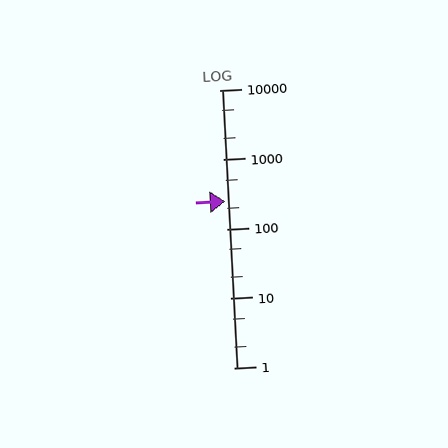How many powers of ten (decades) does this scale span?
The scale spans 4 decades, from 1 to 10000.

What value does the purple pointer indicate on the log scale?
The pointer indicates approximately 250.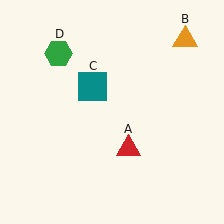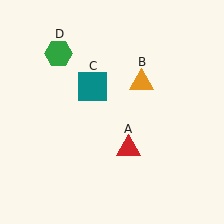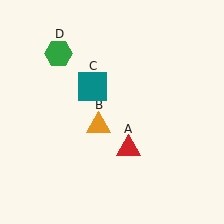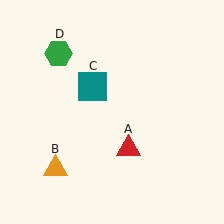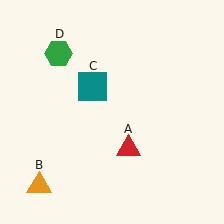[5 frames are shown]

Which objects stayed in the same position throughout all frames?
Red triangle (object A) and teal square (object C) and green hexagon (object D) remained stationary.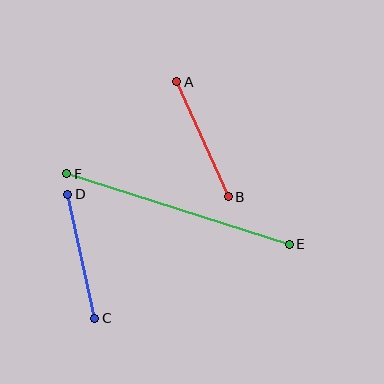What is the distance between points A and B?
The distance is approximately 126 pixels.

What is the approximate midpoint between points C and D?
The midpoint is at approximately (81, 256) pixels.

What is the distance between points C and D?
The distance is approximately 127 pixels.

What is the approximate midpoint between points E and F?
The midpoint is at approximately (178, 209) pixels.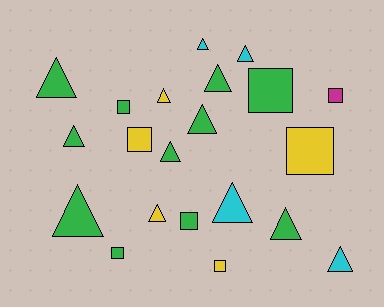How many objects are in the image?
There are 21 objects.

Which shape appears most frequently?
Triangle, with 13 objects.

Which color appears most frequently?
Green, with 11 objects.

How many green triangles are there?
There are 7 green triangles.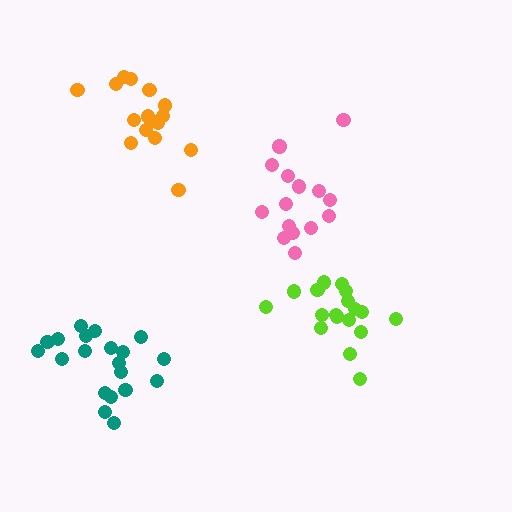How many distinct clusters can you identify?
There are 4 distinct clusters.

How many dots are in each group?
Group 1: 18 dots, Group 2: 17 dots, Group 3: 15 dots, Group 4: 20 dots (70 total).